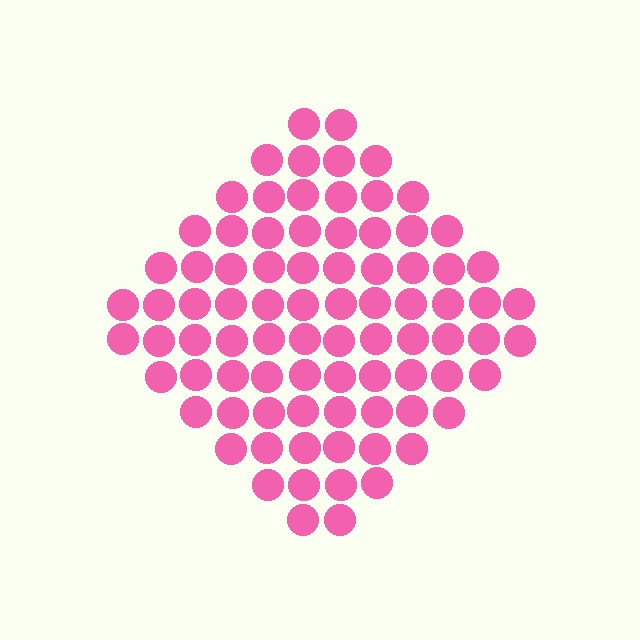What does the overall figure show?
The overall figure shows a diamond.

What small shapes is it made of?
It is made of small circles.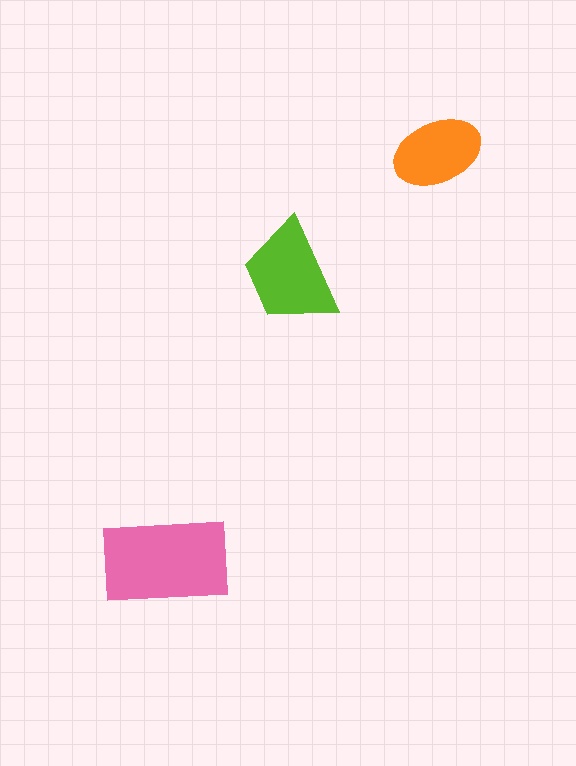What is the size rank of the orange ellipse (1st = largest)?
3rd.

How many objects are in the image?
There are 3 objects in the image.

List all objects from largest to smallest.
The pink rectangle, the lime trapezoid, the orange ellipse.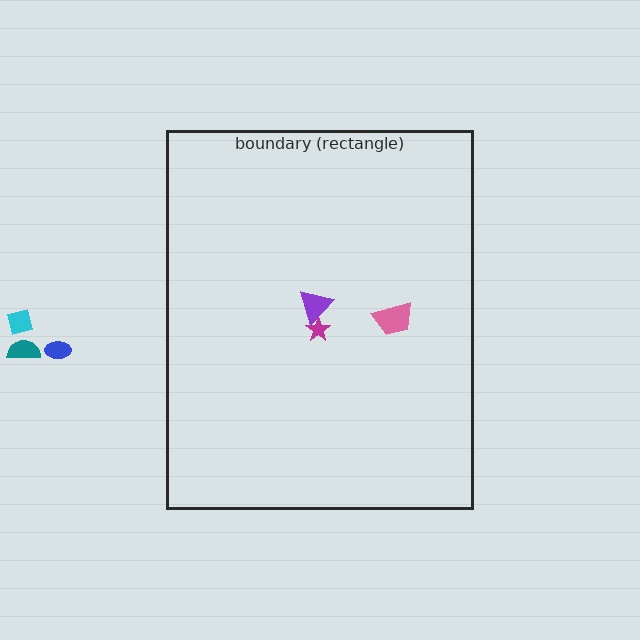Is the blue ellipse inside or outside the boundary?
Outside.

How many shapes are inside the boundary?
3 inside, 3 outside.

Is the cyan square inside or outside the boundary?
Outside.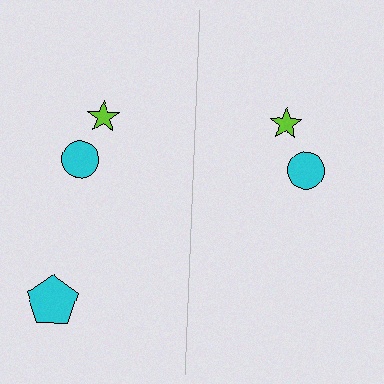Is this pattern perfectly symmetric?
No, the pattern is not perfectly symmetric. A cyan pentagon is missing from the right side.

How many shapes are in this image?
There are 5 shapes in this image.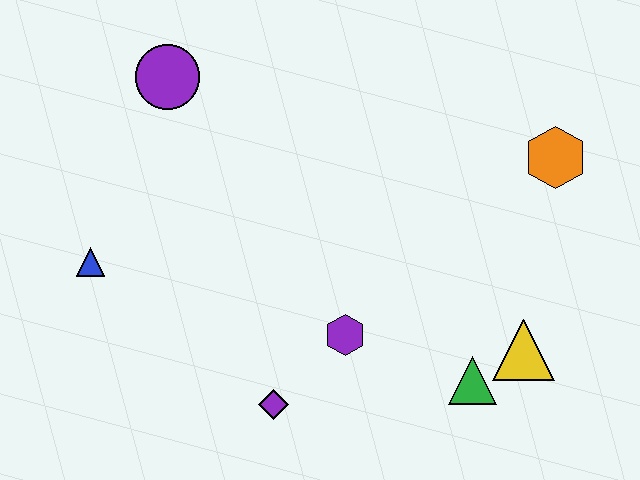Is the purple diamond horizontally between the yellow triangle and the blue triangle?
Yes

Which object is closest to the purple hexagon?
The purple diamond is closest to the purple hexagon.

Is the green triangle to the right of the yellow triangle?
No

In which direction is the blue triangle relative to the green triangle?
The blue triangle is to the left of the green triangle.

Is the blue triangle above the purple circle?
No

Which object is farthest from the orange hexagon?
The blue triangle is farthest from the orange hexagon.